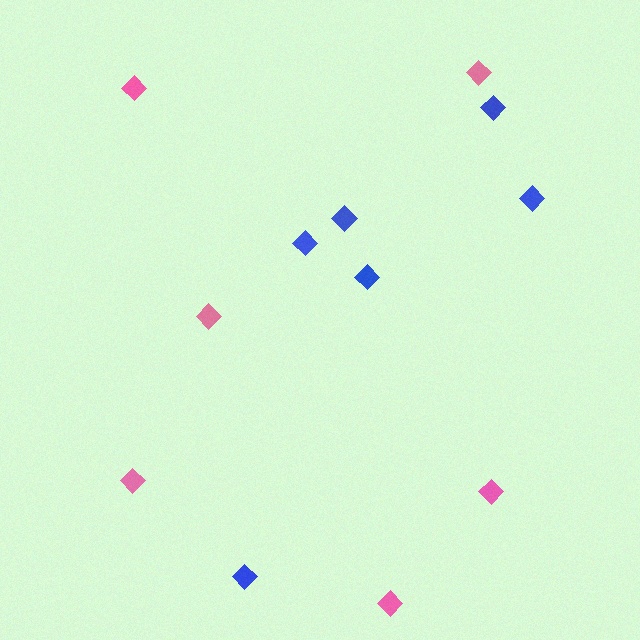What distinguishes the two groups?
There are 2 groups: one group of blue diamonds (6) and one group of pink diamonds (6).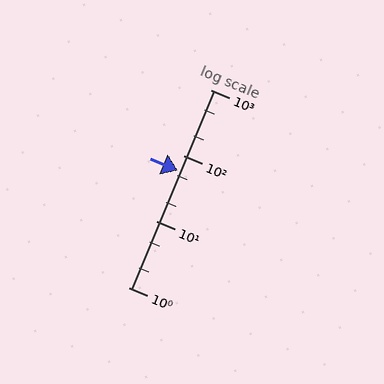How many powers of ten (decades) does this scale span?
The scale spans 3 decades, from 1 to 1000.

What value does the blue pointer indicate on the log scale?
The pointer indicates approximately 59.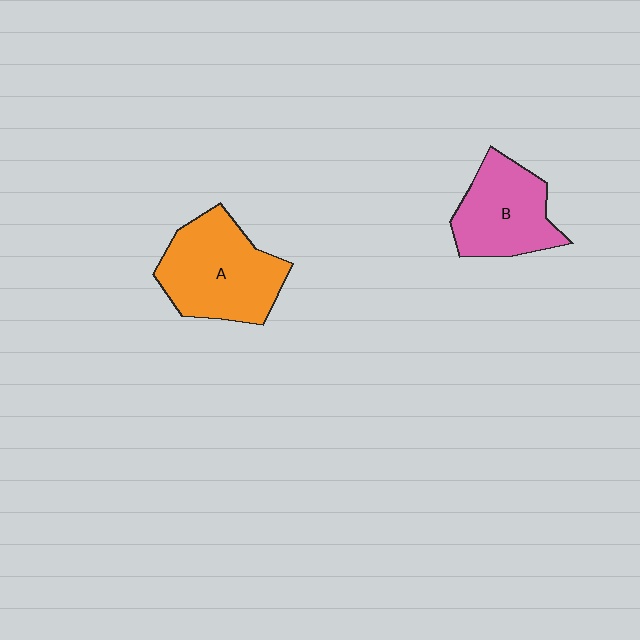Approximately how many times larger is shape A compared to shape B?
Approximately 1.3 times.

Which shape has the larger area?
Shape A (orange).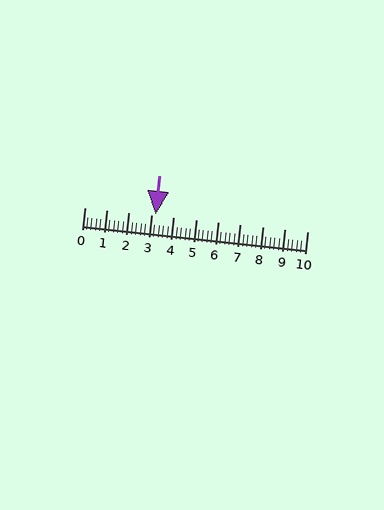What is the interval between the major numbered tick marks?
The major tick marks are spaced 1 units apart.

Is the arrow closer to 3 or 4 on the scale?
The arrow is closer to 3.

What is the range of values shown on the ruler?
The ruler shows values from 0 to 10.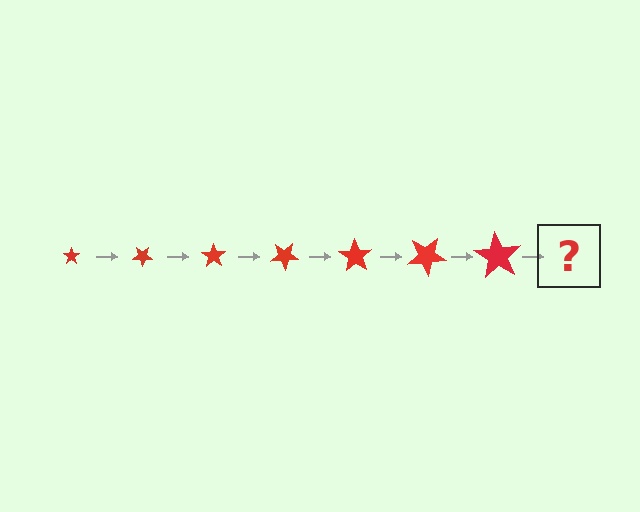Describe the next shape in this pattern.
It should be a star, larger than the previous one and rotated 245 degrees from the start.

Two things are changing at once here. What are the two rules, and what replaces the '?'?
The two rules are that the star grows larger each step and it rotates 35 degrees each step. The '?' should be a star, larger than the previous one and rotated 245 degrees from the start.